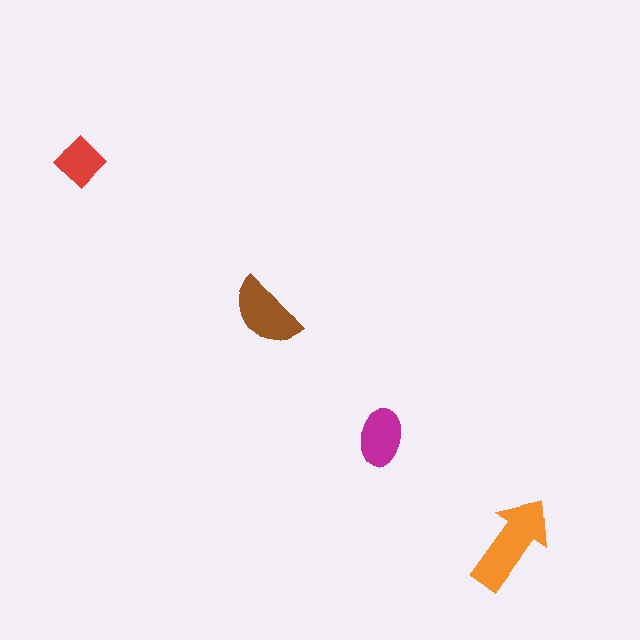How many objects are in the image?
There are 4 objects in the image.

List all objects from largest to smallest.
The orange arrow, the brown semicircle, the magenta ellipse, the red diamond.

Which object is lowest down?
The orange arrow is bottommost.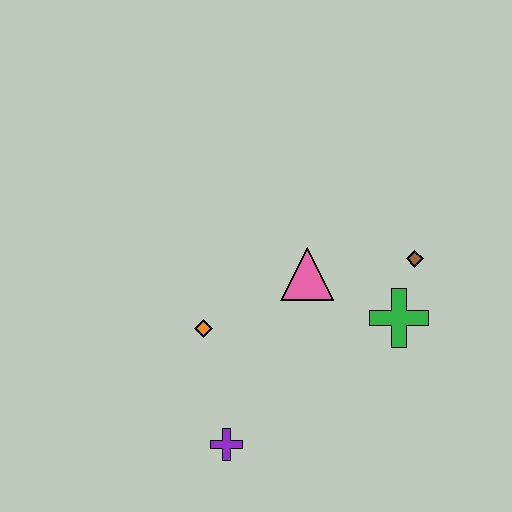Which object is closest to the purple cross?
The orange diamond is closest to the purple cross.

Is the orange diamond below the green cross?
Yes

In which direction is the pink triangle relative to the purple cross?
The pink triangle is above the purple cross.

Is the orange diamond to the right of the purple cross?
No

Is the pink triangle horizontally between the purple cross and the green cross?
Yes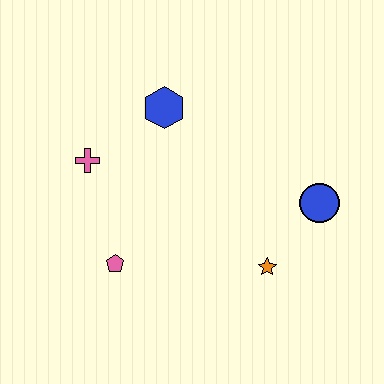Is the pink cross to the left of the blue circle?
Yes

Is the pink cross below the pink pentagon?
No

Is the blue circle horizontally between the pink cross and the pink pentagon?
No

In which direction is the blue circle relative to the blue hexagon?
The blue circle is to the right of the blue hexagon.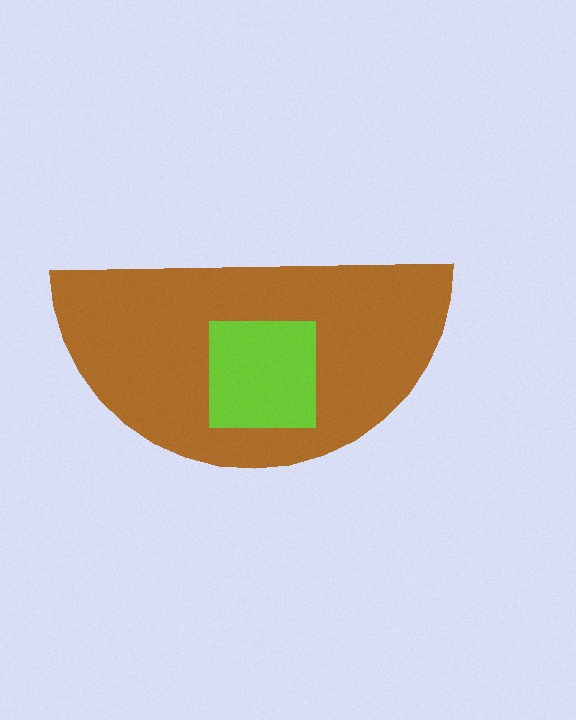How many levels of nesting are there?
2.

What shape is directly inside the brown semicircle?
The lime square.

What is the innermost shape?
The lime square.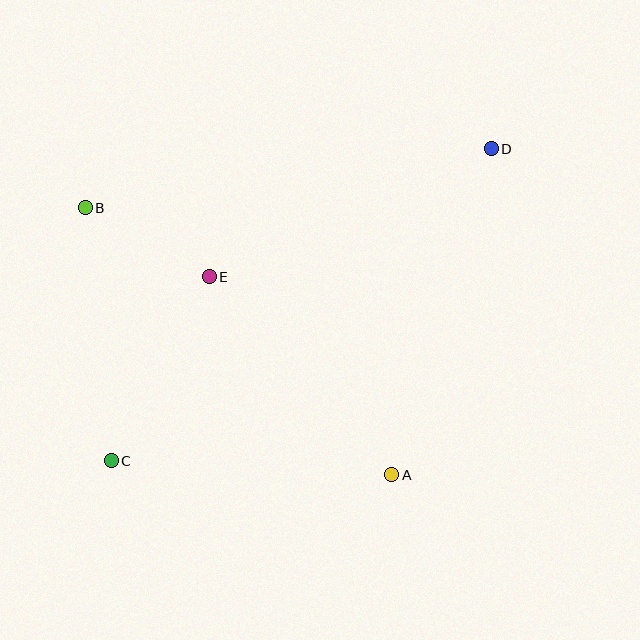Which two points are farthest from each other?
Points C and D are farthest from each other.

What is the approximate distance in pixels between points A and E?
The distance between A and E is approximately 269 pixels.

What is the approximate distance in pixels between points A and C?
The distance between A and C is approximately 281 pixels.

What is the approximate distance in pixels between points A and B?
The distance between A and B is approximately 407 pixels.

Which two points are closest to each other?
Points B and E are closest to each other.